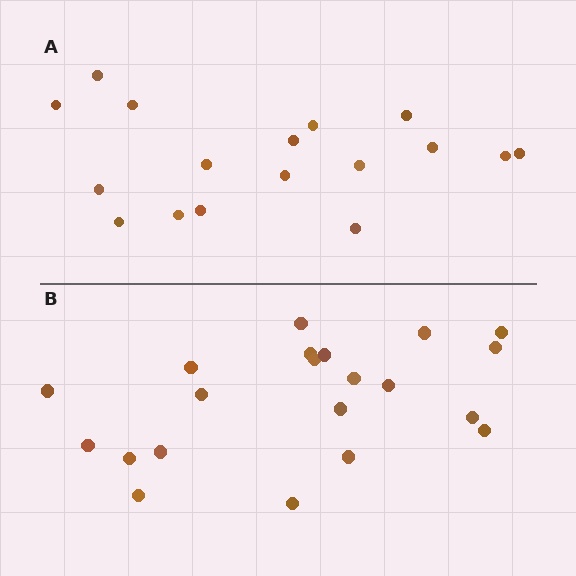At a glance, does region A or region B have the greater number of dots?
Region B (the bottom region) has more dots.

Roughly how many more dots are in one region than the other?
Region B has about 4 more dots than region A.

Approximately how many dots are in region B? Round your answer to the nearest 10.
About 20 dots. (The exact count is 21, which rounds to 20.)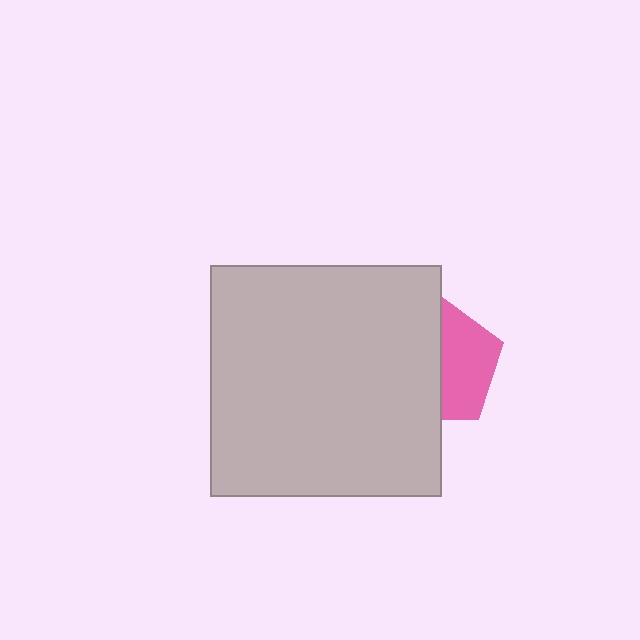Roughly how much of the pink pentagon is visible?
About half of it is visible (roughly 46%).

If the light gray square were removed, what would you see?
You would see the complete pink pentagon.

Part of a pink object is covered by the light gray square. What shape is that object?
It is a pentagon.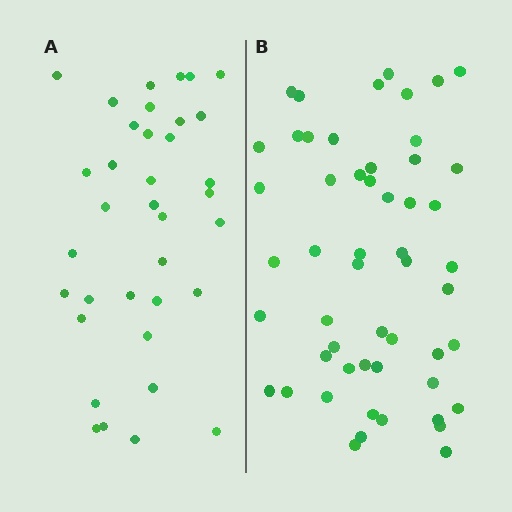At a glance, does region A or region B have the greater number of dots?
Region B (the right region) has more dots.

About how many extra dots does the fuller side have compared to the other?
Region B has approximately 15 more dots than region A.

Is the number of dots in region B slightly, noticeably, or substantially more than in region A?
Region B has substantially more. The ratio is roughly 1.5 to 1.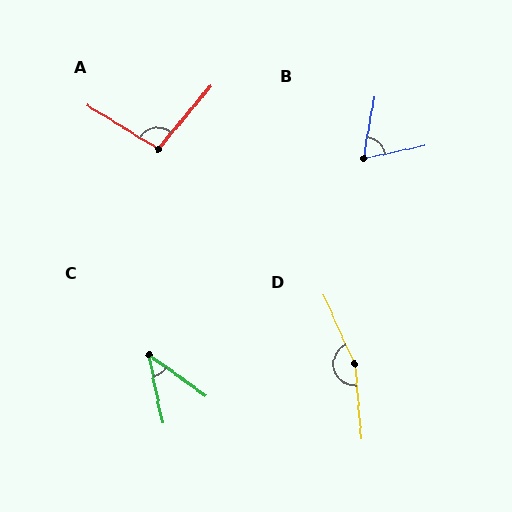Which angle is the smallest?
C, at approximately 43 degrees.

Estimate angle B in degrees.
Approximately 67 degrees.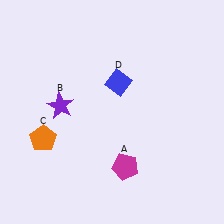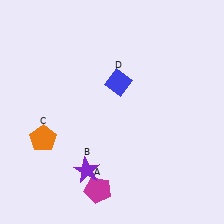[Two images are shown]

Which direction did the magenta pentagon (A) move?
The magenta pentagon (A) moved left.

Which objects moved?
The objects that moved are: the magenta pentagon (A), the purple star (B).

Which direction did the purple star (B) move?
The purple star (B) moved down.